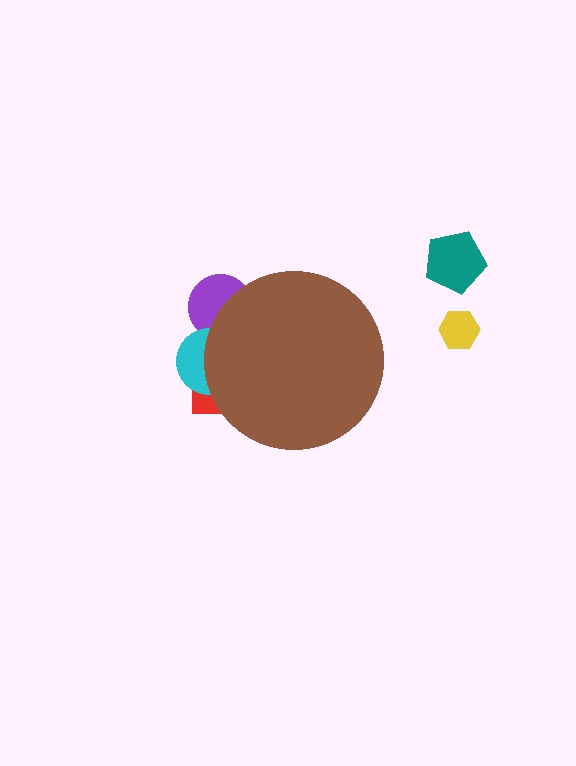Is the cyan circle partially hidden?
Yes, the cyan circle is partially hidden behind the brown circle.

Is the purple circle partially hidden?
Yes, the purple circle is partially hidden behind the brown circle.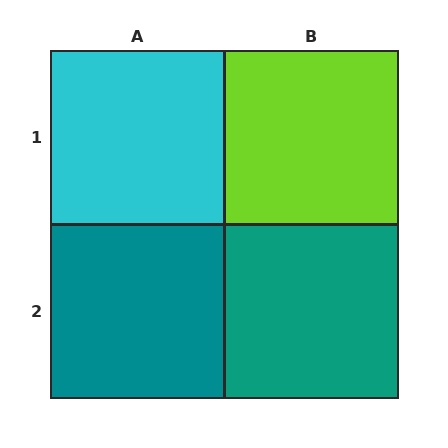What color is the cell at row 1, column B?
Lime.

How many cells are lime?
1 cell is lime.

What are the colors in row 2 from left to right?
Teal, teal.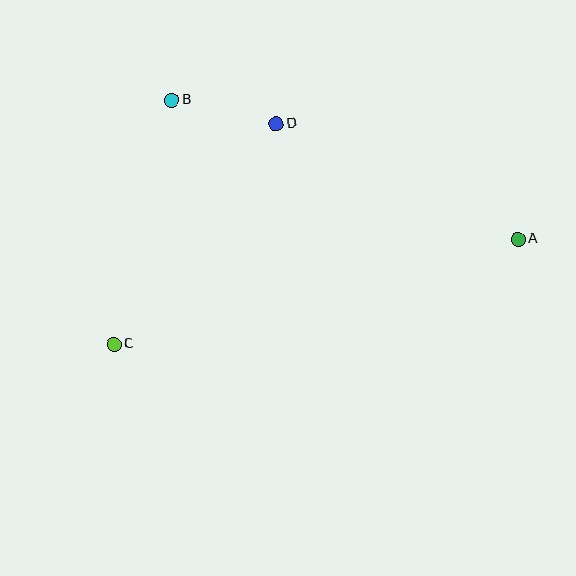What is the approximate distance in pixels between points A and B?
The distance between A and B is approximately 373 pixels.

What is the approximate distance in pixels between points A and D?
The distance between A and D is approximately 268 pixels.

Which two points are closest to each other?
Points B and D are closest to each other.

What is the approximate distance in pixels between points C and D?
The distance between C and D is approximately 274 pixels.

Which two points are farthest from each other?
Points A and C are farthest from each other.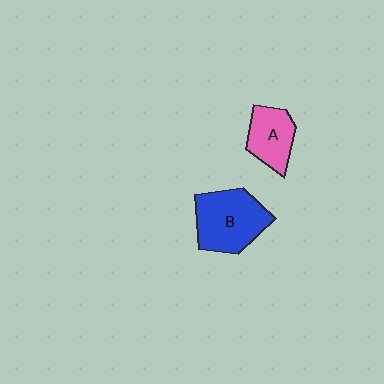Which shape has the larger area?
Shape B (blue).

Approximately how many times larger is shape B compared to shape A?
Approximately 1.6 times.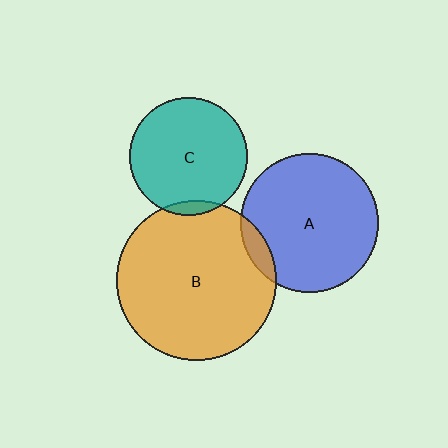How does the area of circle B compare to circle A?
Approximately 1.3 times.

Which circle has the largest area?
Circle B (orange).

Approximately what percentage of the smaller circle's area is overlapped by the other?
Approximately 10%.